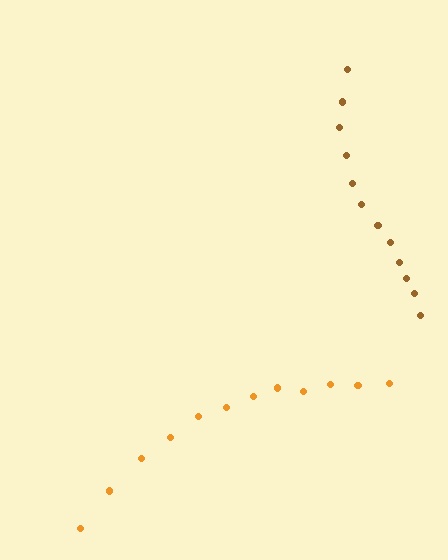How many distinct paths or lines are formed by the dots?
There are 2 distinct paths.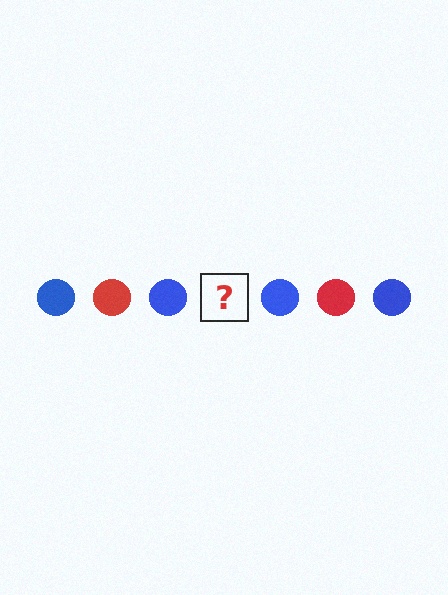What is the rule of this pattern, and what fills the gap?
The rule is that the pattern cycles through blue, red circles. The gap should be filled with a red circle.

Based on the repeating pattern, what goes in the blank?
The blank should be a red circle.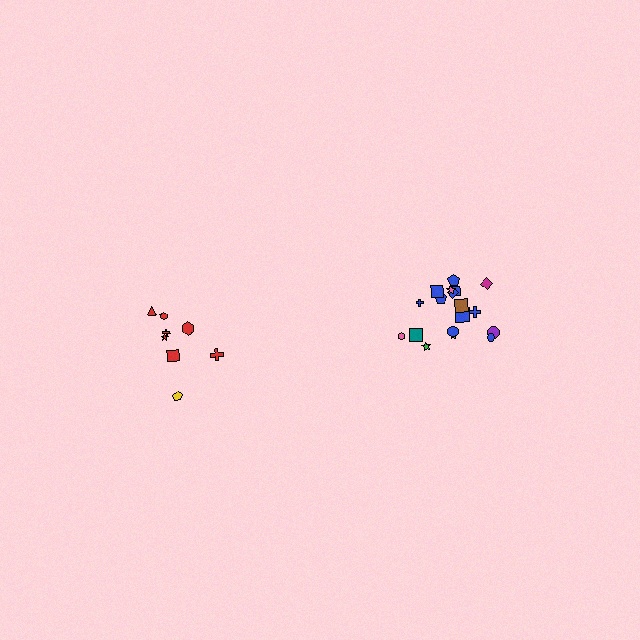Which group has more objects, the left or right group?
The right group.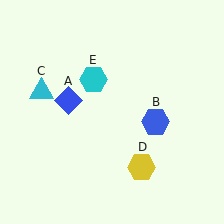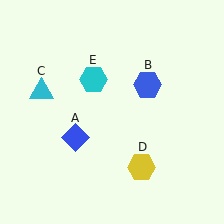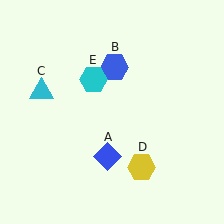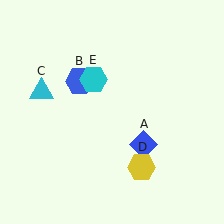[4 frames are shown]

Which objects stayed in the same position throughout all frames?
Cyan triangle (object C) and yellow hexagon (object D) and cyan hexagon (object E) remained stationary.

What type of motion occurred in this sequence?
The blue diamond (object A), blue hexagon (object B) rotated counterclockwise around the center of the scene.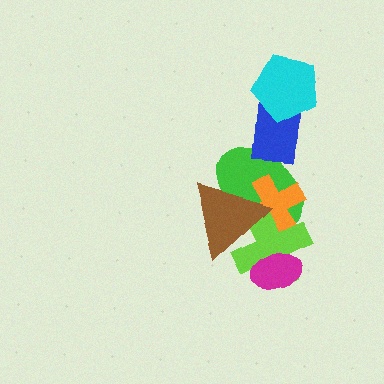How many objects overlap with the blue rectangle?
2 objects overlap with the blue rectangle.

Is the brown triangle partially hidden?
No, no other shape covers it.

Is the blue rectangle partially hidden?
Yes, it is partially covered by another shape.